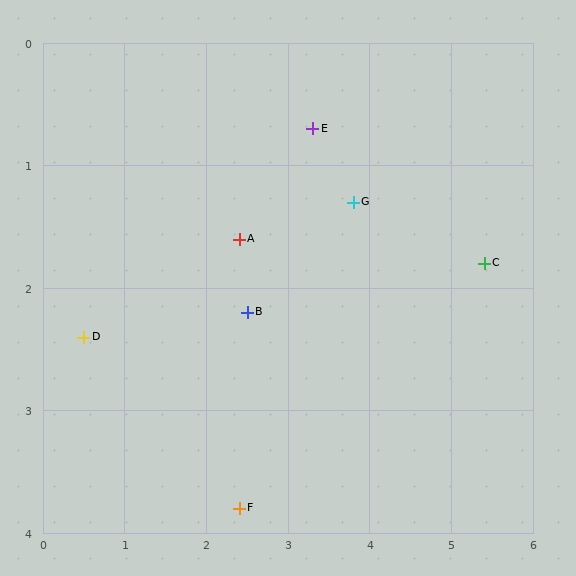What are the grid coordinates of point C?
Point C is at approximately (5.4, 1.8).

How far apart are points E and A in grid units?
Points E and A are about 1.3 grid units apart.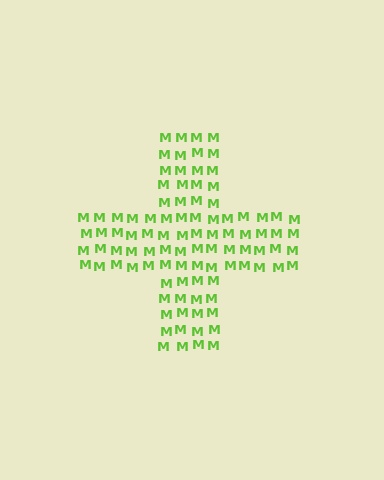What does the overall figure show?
The overall figure shows a cross.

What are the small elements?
The small elements are letter M's.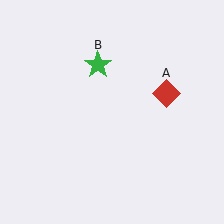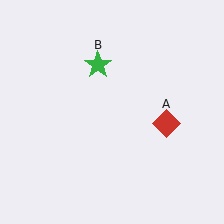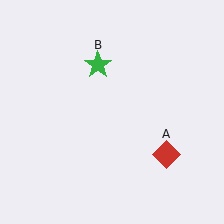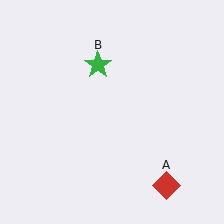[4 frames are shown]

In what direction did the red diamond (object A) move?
The red diamond (object A) moved down.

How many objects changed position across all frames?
1 object changed position: red diamond (object A).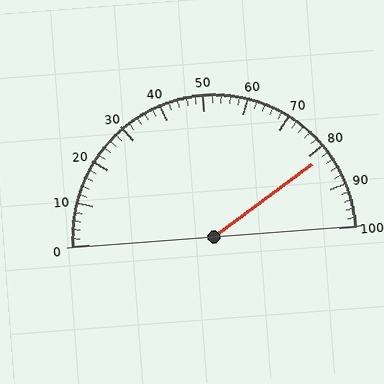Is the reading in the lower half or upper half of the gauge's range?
The reading is in the upper half of the range (0 to 100).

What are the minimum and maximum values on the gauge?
The gauge ranges from 0 to 100.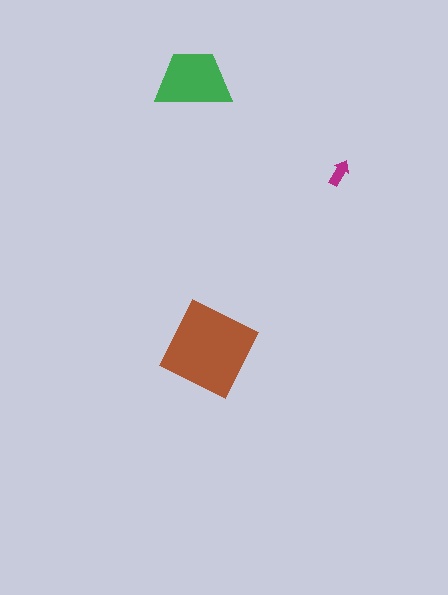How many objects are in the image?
There are 3 objects in the image.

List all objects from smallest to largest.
The magenta arrow, the green trapezoid, the brown diamond.